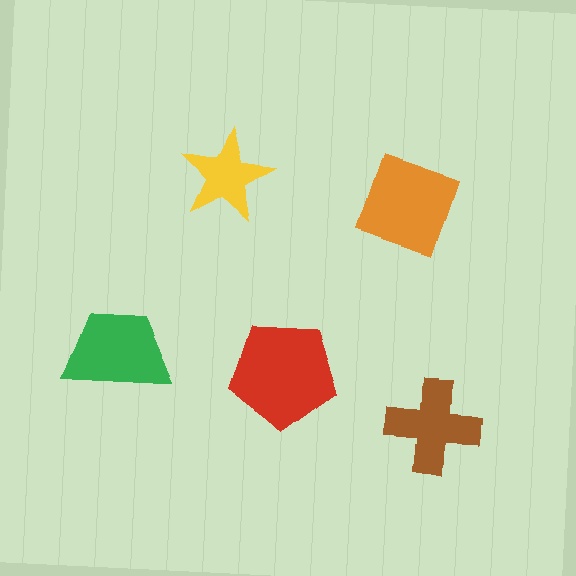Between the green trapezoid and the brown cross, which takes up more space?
The green trapezoid.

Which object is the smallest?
The yellow star.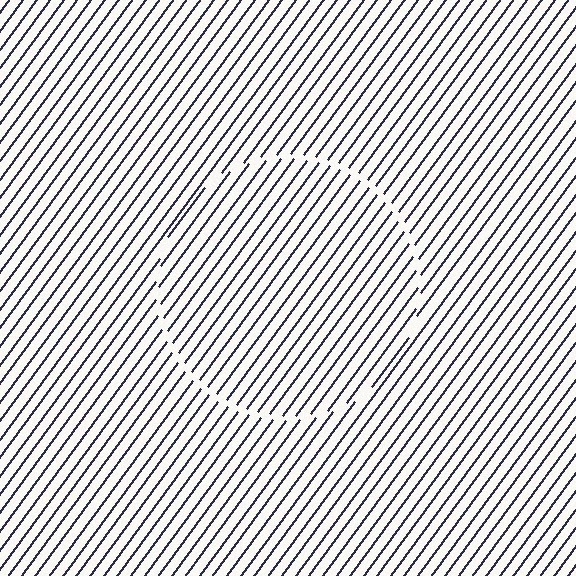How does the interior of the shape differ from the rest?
The interior of the shape contains the same grating, shifted by half a period — the contour is defined by the phase discontinuity where line-ends from the inner and outer gratings abut.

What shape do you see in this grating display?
An illusory circle. The interior of the shape contains the same grating, shifted by half a period — the contour is defined by the phase discontinuity where line-ends from the inner and outer gratings abut.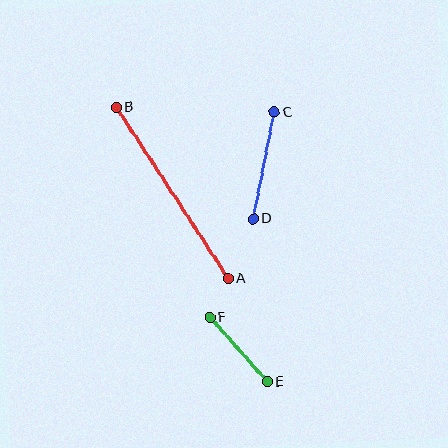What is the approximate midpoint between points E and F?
The midpoint is at approximately (238, 350) pixels.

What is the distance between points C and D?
The distance is approximately 109 pixels.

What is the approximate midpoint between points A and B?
The midpoint is at approximately (172, 193) pixels.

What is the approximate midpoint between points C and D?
The midpoint is at approximately (264, 165) pixels.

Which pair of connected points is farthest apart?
Points A and B are farthest apart.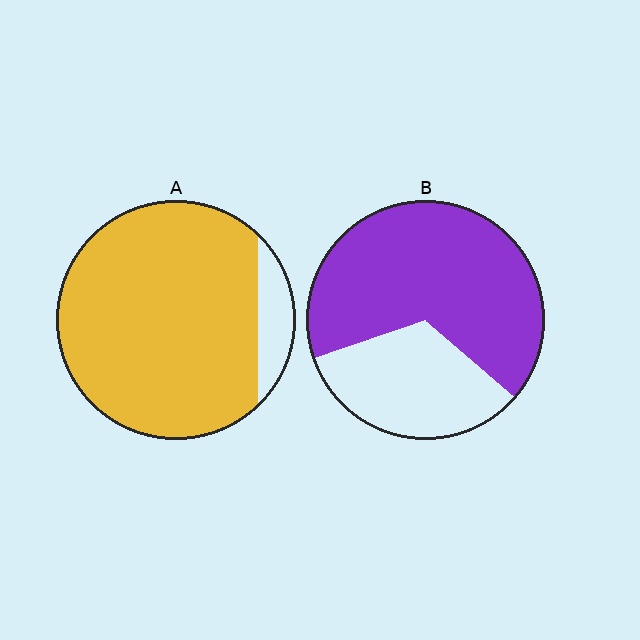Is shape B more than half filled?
Yes.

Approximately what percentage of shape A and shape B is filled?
A is approximately 90% and B is approximately 65%.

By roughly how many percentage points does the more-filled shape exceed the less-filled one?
By roughly 25 percentage points (A over B).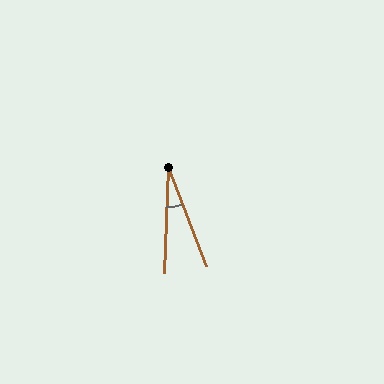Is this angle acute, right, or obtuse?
It is acute.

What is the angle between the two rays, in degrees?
Approximately 23 degrees.